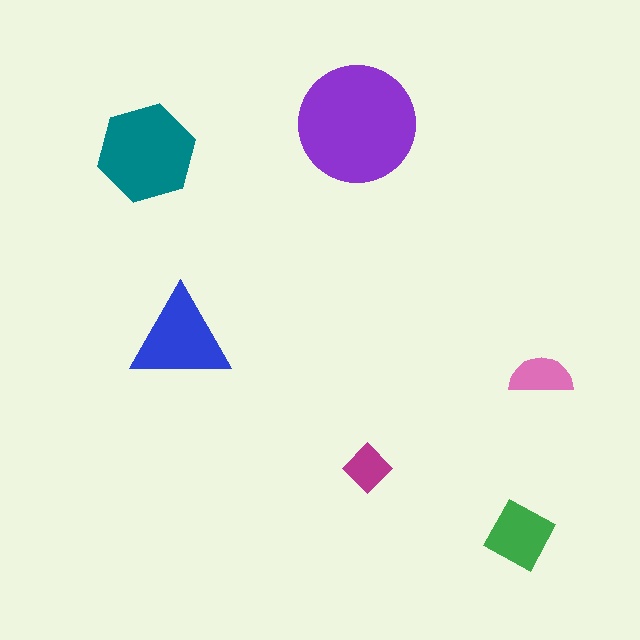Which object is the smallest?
The magenta diamond.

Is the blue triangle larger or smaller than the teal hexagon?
Smaller.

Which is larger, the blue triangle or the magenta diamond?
The blue triangle.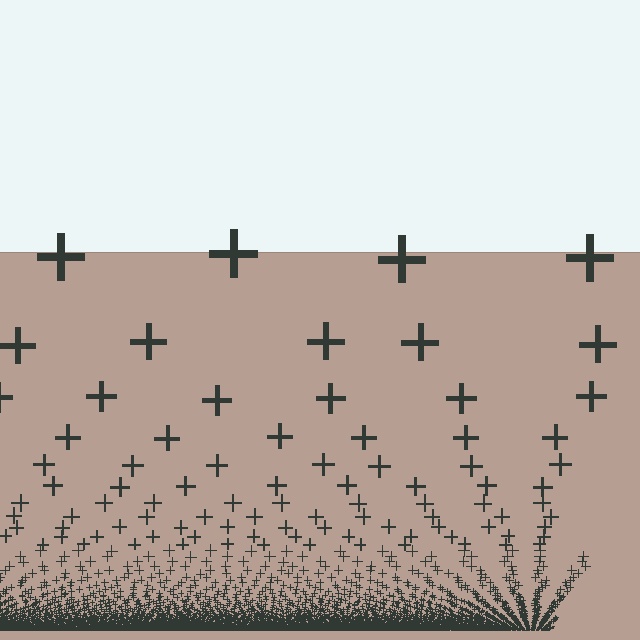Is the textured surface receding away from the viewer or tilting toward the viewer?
The surface appears to tilt toward the viewer. Texture elements get larger and sparser toward the top.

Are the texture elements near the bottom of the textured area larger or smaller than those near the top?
Smaller. The gradient is inverted — elements near the bottom are smaller and denser.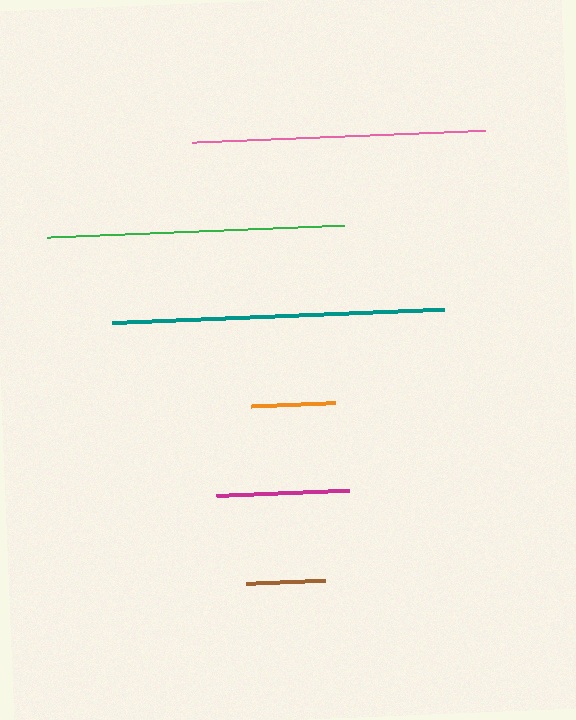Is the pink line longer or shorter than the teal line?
The teal line is longer than the pink line.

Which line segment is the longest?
The teal line is the longest at approximately 333 pixels.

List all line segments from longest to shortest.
From longest to shortest: teal, green, pink, magenta, orange, brown.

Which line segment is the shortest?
The brown line is the shortest at approximately 79 pixels.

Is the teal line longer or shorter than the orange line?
The teal line is longer than the orange line.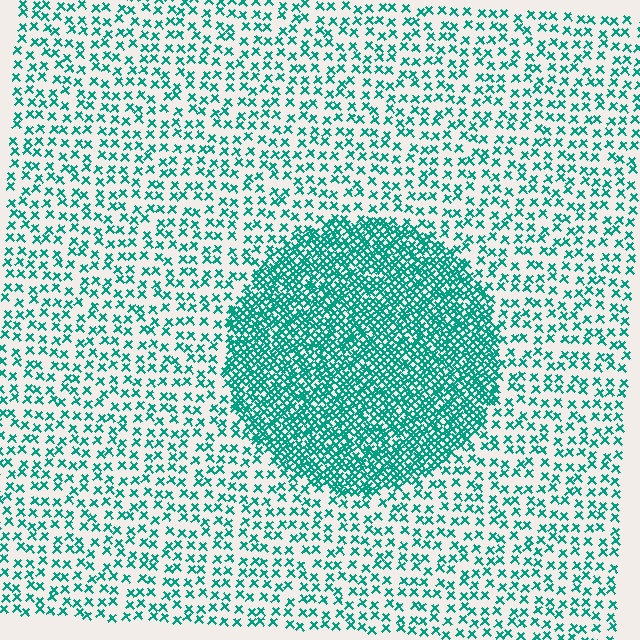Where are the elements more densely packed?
The elements are more densely packed inside the circle boundary.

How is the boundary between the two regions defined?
The boundary is defined by a change in element density (approximately 2.8x ratio). All elements are the same color, size, and shape.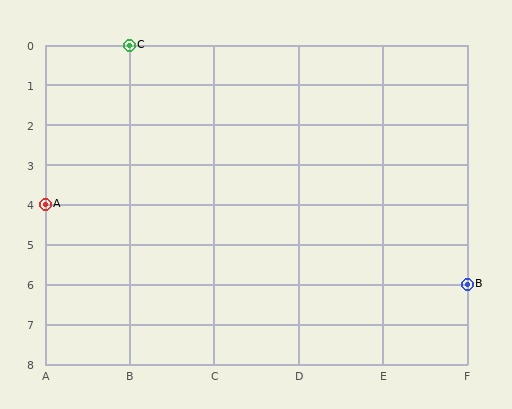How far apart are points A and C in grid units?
Points A and C are 1 column and 4 rows apart (about 4.1 grid units diagonally).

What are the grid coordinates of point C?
Point C is at grid coordinates (B, 0).